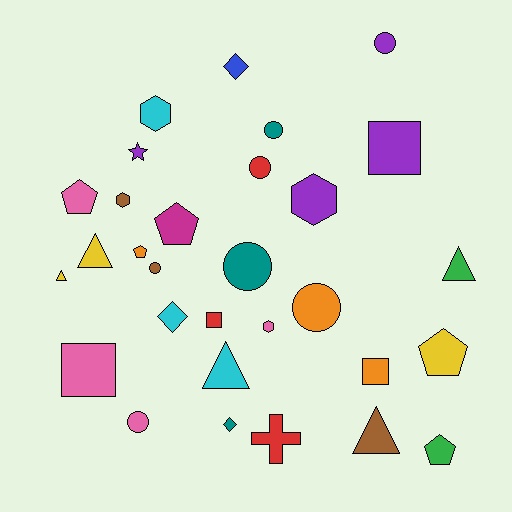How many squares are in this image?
There are 4 squares.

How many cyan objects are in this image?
There are 3 cyan objects.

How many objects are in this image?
There are 30 objects.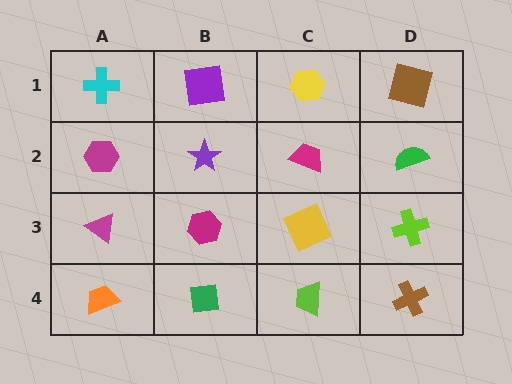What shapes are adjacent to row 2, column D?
A brown square (row 1, column D), a lime cross (row 3, column D), a magenta trapezoid (row 2, column C).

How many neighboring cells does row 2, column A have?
3.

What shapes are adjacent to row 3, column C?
A magenta trapezoid (row 2, column C), a lime trapezoid (row 4, column C), a magenta hexagon (row 3, column B), a lime cross (row 3, column D).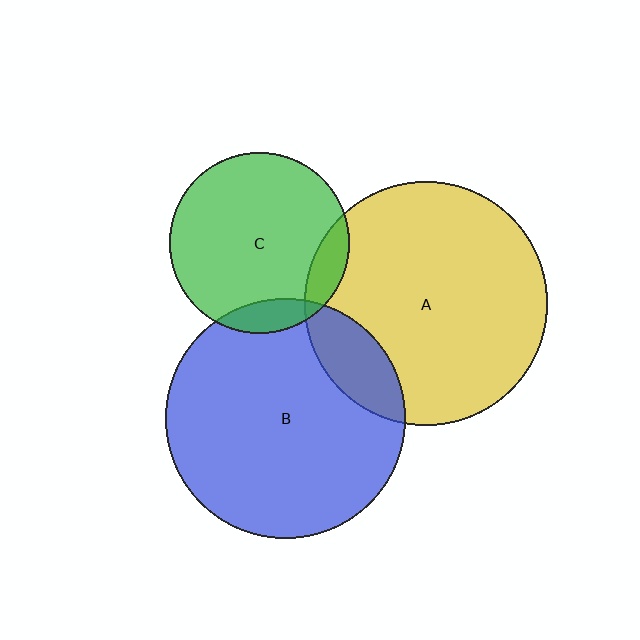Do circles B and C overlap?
Yes.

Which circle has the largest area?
Circle A (yellow).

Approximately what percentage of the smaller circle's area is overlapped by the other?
Approximately 10%.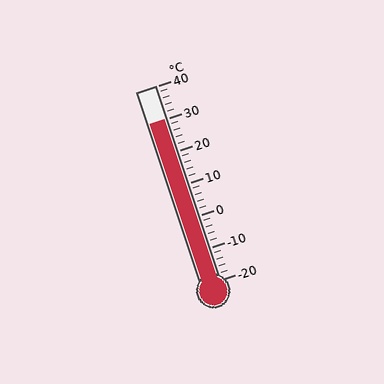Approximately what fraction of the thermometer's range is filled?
The thermometer is filled to approximately 85% of its range.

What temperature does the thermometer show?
The thermometer shows approximately 30°C.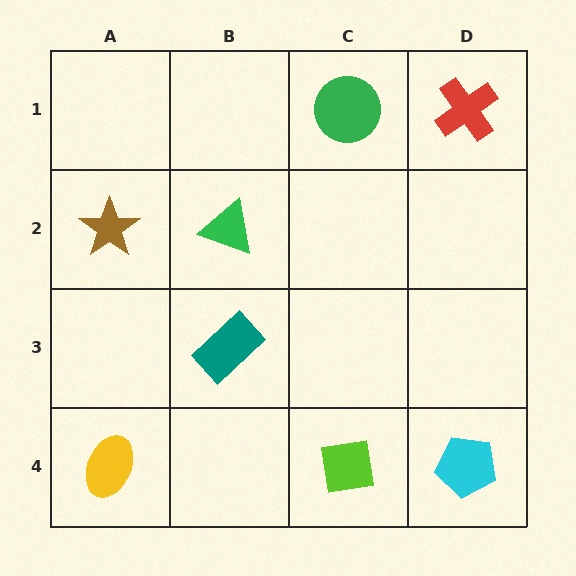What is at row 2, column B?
A green triangle.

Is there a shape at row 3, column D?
No, that cell is empty.